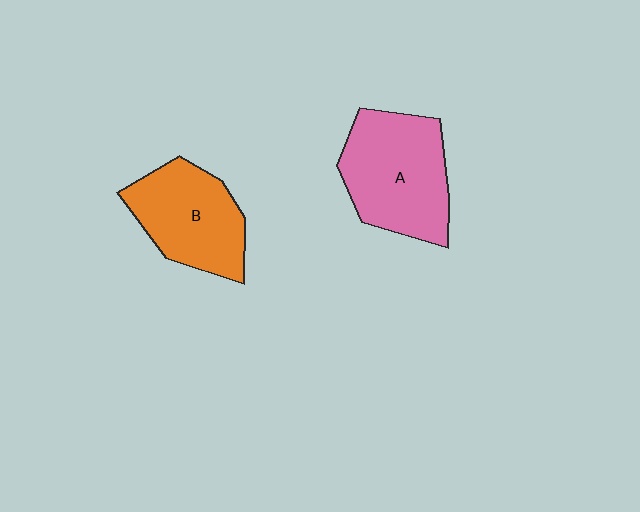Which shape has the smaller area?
Shape B (orange).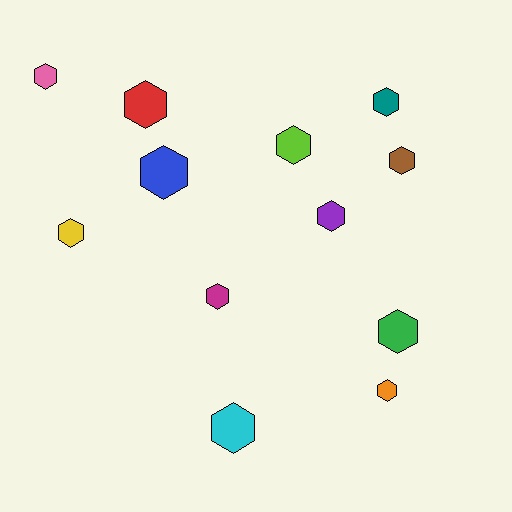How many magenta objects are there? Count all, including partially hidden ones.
There is 1 magenta object.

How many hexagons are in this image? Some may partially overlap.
There are 12 hexagons.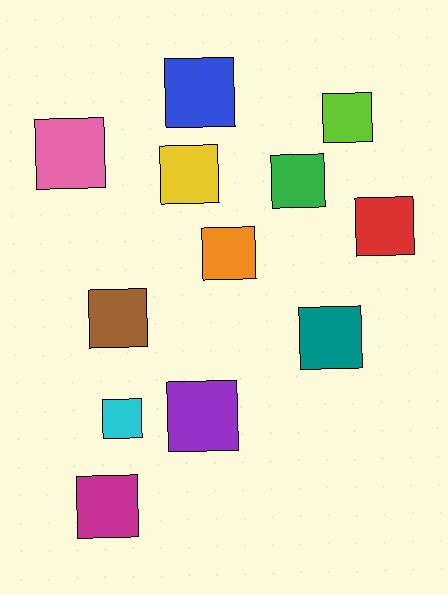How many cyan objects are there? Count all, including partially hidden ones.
There is 1 cyan object.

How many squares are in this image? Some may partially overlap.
There are 12 squares.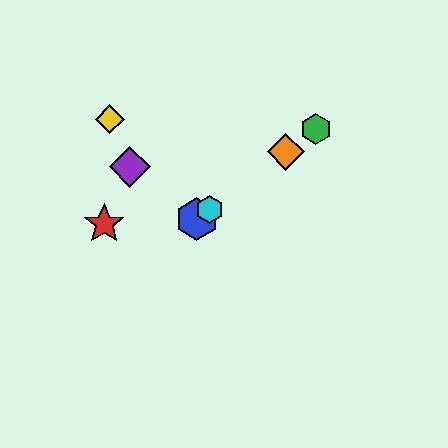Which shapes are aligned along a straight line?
The blue hexagon, the green hexagon, the orange diamond, the cyan hexagon are aligned along a straight line.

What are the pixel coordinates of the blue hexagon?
The blue hexagon is at (197, 219).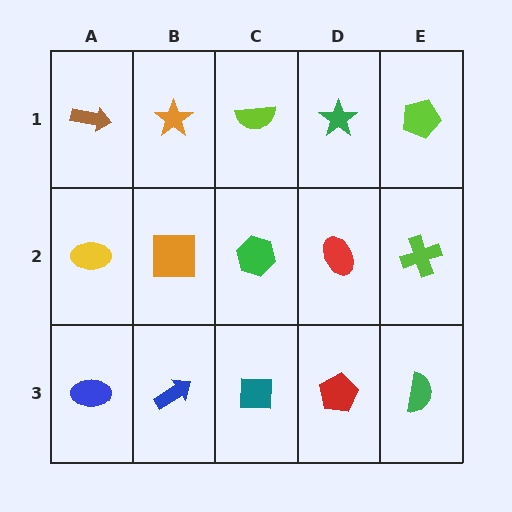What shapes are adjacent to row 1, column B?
An orange square (row 2, column B), a brown arrow (row 1, column A), a lime semicircle (row 1, column C).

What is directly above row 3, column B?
An orange square.